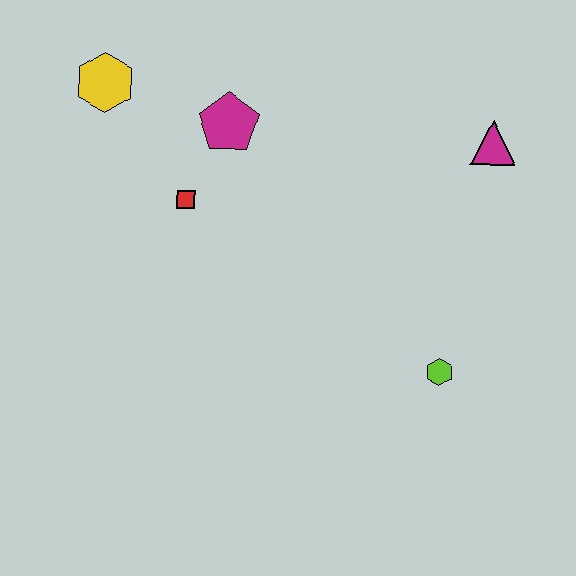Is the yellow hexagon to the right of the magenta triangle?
No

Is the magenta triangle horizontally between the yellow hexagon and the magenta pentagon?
No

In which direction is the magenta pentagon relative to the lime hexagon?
The magenta pentagon is above the lime hexagon.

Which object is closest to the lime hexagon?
The magenta triangle is closest to the lime hexagon.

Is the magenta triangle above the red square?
Yes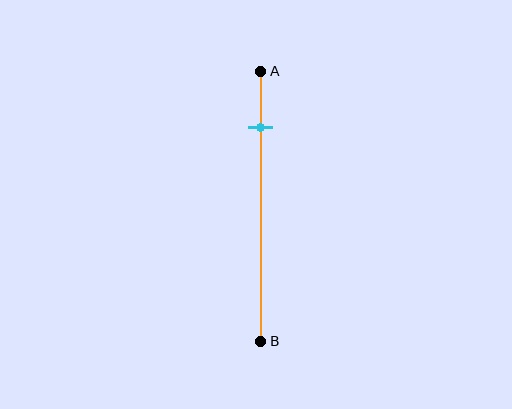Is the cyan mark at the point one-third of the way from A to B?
No, the mark is at about 20% from A, not at the 33% one-third point.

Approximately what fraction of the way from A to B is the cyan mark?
The cyan mark is approximately 20% of the way from A to B.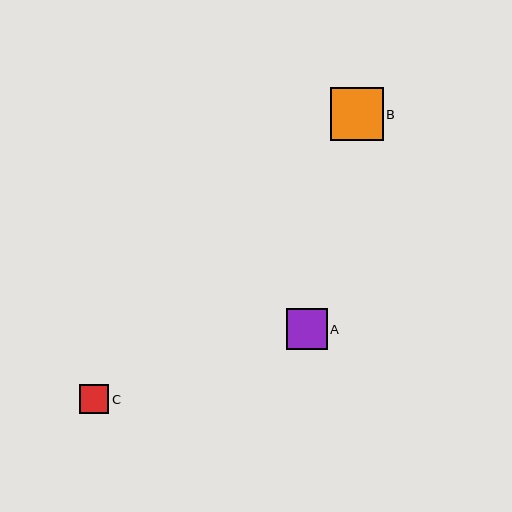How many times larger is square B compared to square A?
Square B is approximately 1.3 times the size of square A.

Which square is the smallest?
Square C is the smallest with a size of approximately 29 pixels.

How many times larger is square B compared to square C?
Square B is approximately 1.8 times the size of square C.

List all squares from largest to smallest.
From largest to smallest: B, A, C.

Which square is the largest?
Square B is the largest with a size of approximately 53 pixels.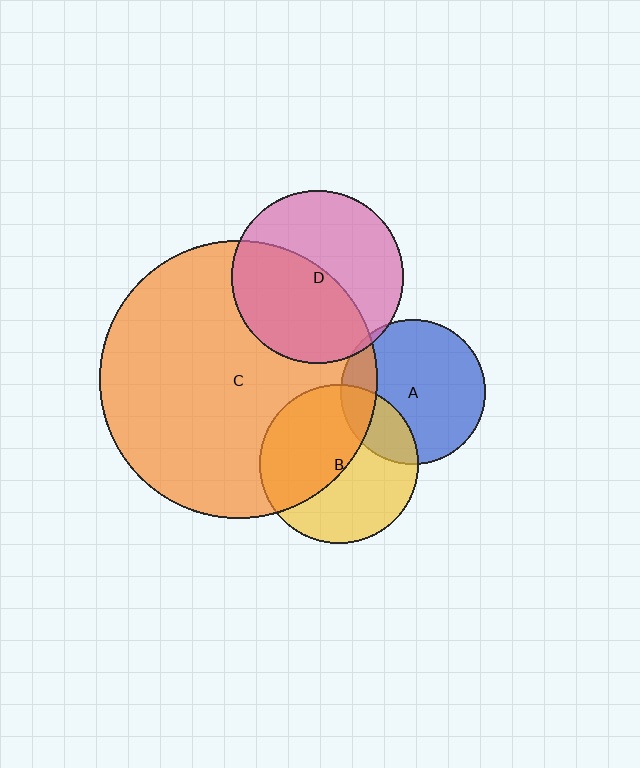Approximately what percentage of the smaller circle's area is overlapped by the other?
Approximately 50%.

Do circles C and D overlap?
Yes.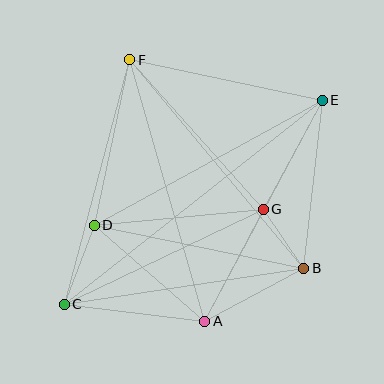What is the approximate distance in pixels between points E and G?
The distance between E and G is approximately 124 pixels.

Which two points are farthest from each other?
Points C and E are farthest from each other.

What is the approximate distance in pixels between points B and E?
The distance between B and E is approximately 169 pixels.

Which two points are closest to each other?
Points B and G are closest to each other.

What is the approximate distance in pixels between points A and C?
The distance between A and C is approximately 142 pixels.